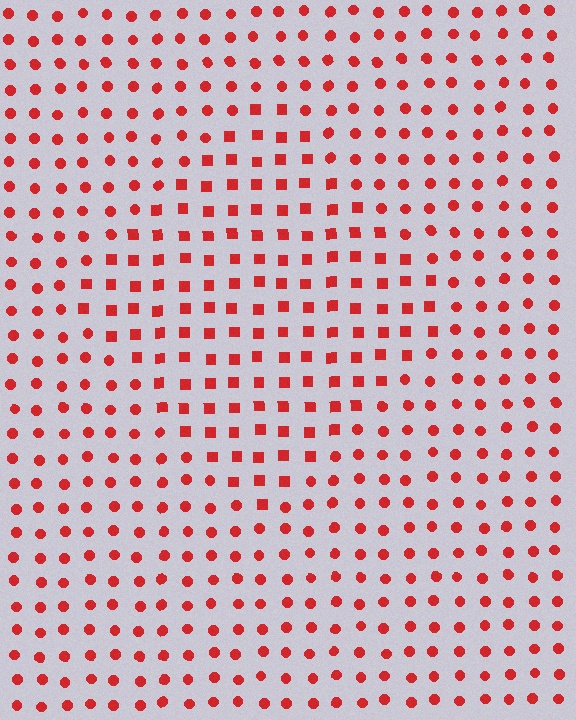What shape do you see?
I see a diamond.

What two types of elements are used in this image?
The image uses squares inside the diamond region and circles outside it.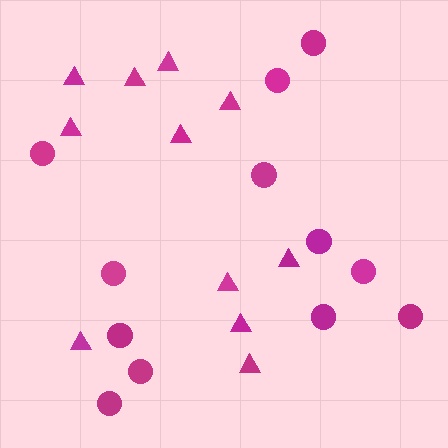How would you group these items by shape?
There are 2 groups: one group of circles (12) and one group of triangles (11).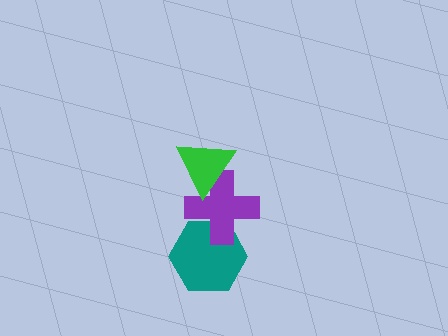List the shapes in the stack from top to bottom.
From top to bottom: the green triangle, the purple cross, the teal hexagon.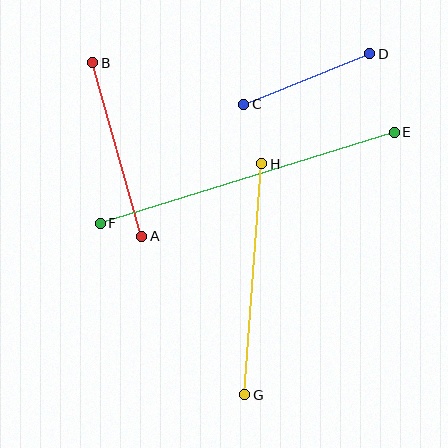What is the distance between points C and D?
The distance is approximately 136 pixels.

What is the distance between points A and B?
The distance is approximately 180 pixels.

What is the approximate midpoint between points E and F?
The midpoint is at approximately (247, 178) pixels.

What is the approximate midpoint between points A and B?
The midpoint is at approximately (117, 149) pixels.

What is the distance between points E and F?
The distance is approximately 308 pixels.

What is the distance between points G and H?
The distance is approximately 232 pixels.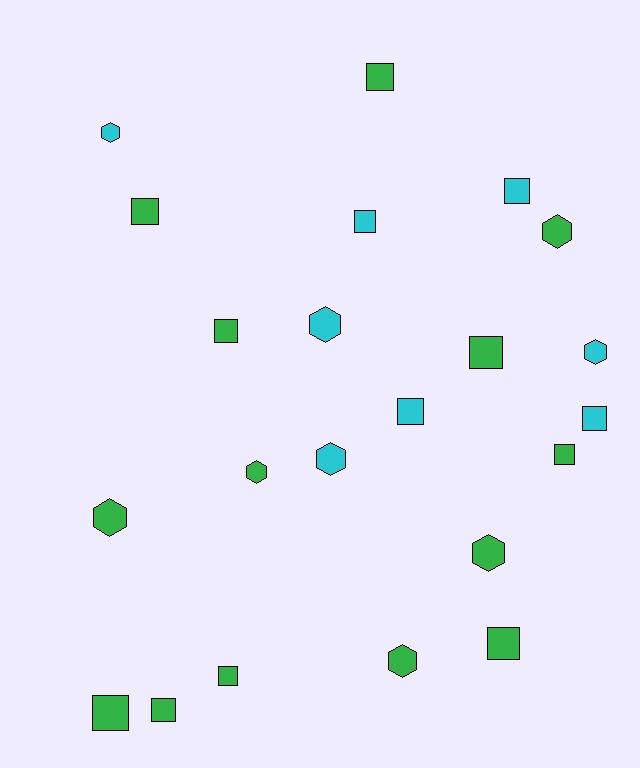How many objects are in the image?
There are 22 objects.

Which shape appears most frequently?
Square, with 13 objects.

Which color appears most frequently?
Green, with 14 objects.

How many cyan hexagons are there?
There are 4 cyan hexagons.